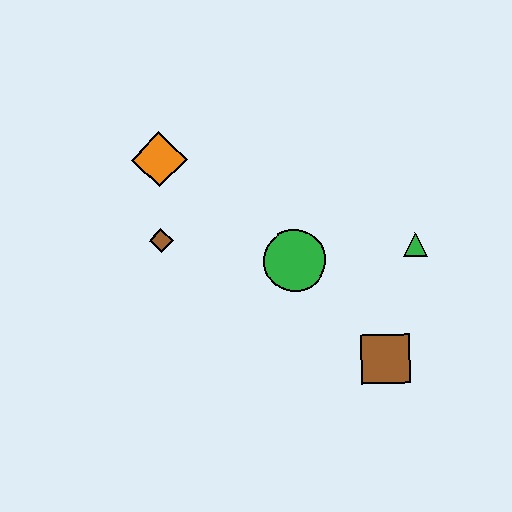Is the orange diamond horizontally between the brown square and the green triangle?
No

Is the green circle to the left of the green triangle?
Yes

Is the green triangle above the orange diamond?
No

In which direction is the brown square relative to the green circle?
The brown square is below the green circle.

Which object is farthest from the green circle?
The orange diamond is farthest from the green circle.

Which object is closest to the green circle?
The green triangle is closest to the green circle.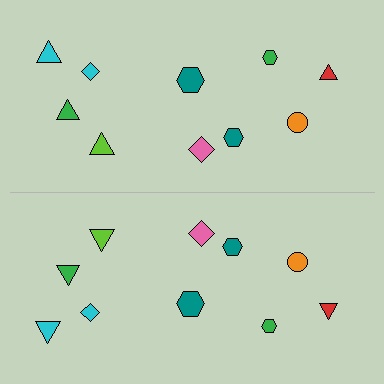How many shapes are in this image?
There are 20 shapes in this image.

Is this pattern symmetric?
Yes, this pattern has bilateral (reflection) symmetry.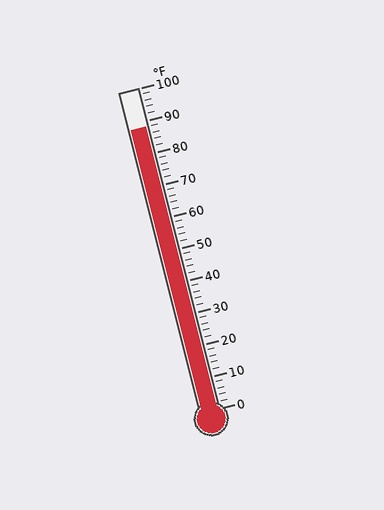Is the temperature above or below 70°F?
The temperature is above 70°F.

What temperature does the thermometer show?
The thermometer shows approximately 88°F.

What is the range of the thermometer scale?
The thermometer scale ranges from 0°F to 100°F.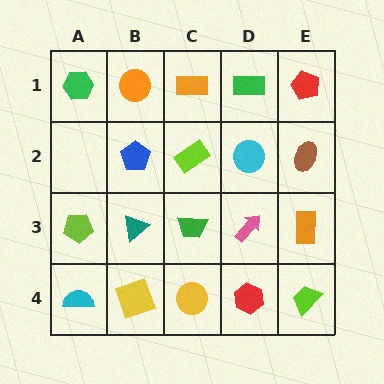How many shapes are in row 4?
5 shapes.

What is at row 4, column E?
A lime trapezoid.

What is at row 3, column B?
A teal triangle.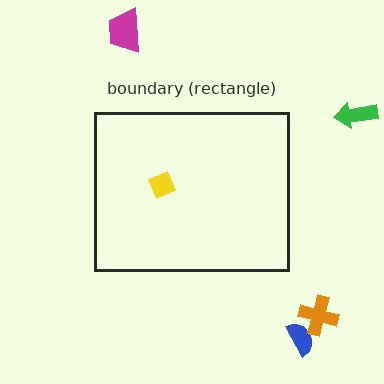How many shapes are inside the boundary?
1 inside, 4 outside.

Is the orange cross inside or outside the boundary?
Outside.